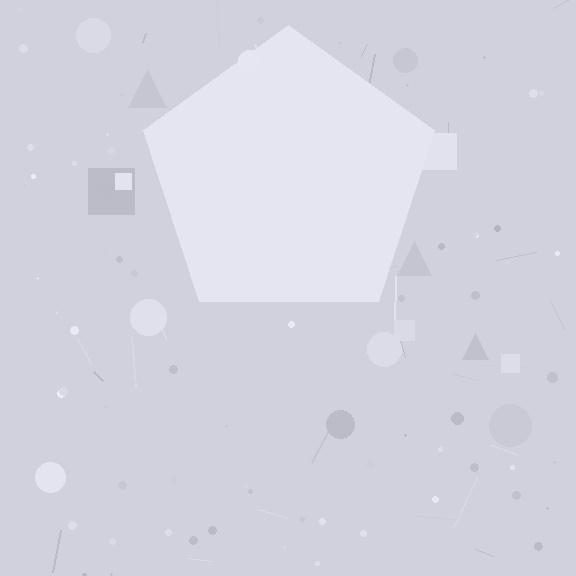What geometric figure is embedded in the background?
A pentagon is embedded in the background.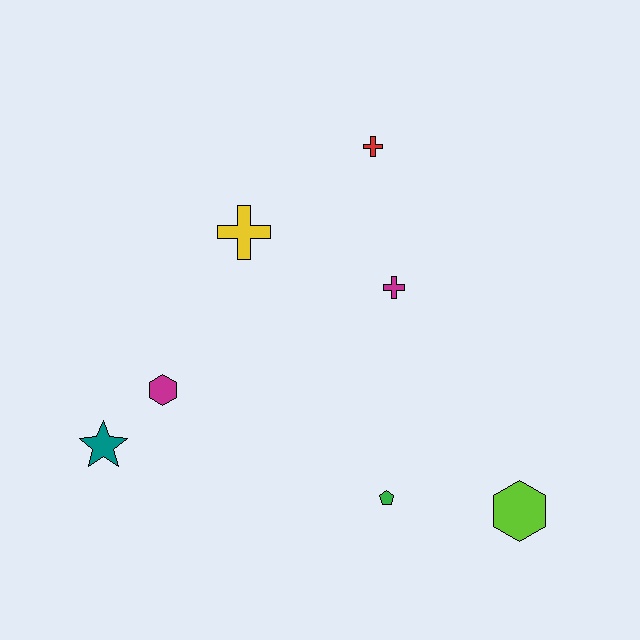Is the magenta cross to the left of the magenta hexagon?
No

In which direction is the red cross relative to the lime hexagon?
The red cross is above the lime hexagon.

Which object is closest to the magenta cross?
The red cross is closest to the magenta cross.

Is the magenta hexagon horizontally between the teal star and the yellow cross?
Yes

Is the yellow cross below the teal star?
No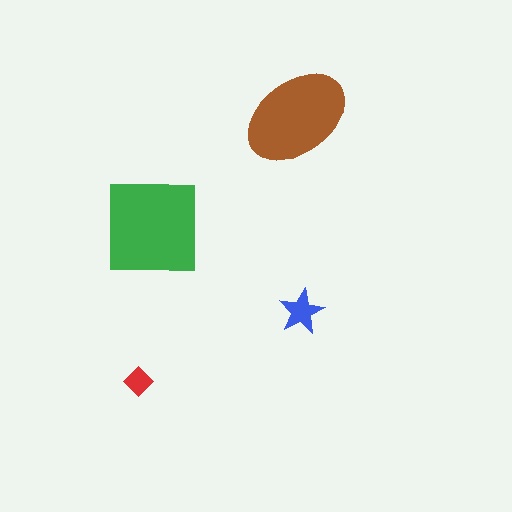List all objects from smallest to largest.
The red diamond, the blue star, the brown ellipse, the green square.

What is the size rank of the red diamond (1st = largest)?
4th.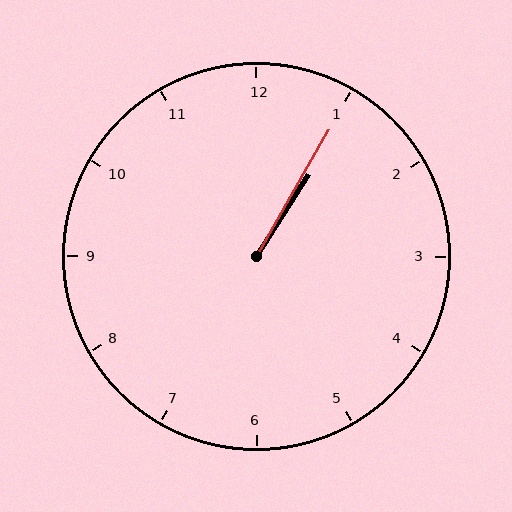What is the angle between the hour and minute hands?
Approximately 2 degrees.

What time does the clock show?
1:05.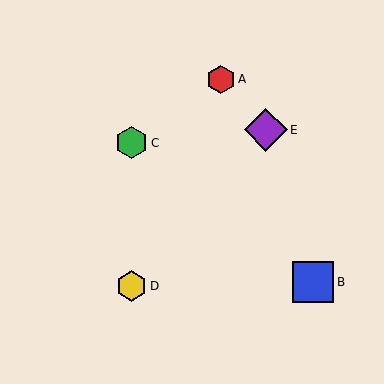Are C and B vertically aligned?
No, C is at x≈131 and B is at x≈313.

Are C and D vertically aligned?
Yes, both are at x≈131.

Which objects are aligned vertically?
Objects C, D are aligned vertically.